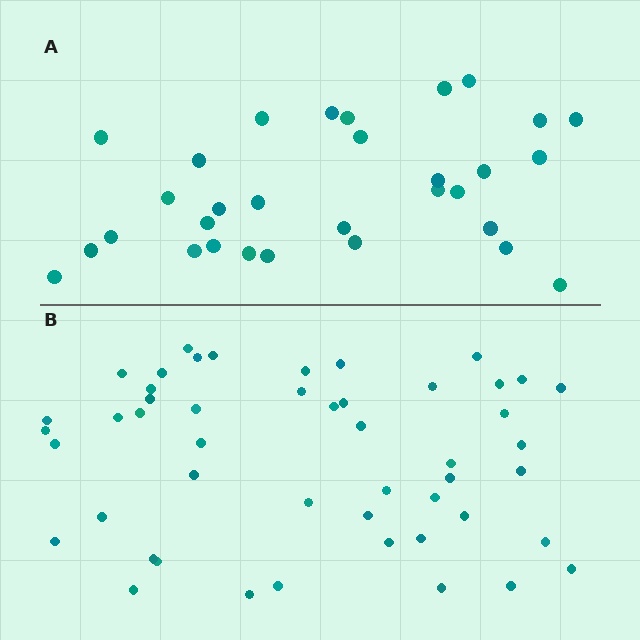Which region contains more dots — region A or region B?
Region B (the bottom region) has more dots.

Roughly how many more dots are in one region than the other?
Region B has approximately 20 more dots than region A.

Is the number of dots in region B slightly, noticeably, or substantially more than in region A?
Region B has substantially more. The ratio is roughly 1.6 to 1.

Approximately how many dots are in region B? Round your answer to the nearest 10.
About 50 dots. (The exact count is 49, which rounds to 50.)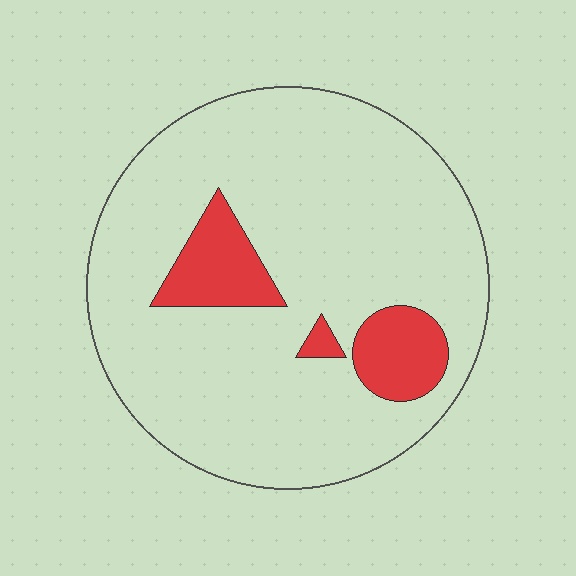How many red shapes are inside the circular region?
3.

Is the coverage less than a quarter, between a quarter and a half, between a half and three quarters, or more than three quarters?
Less than a quarter.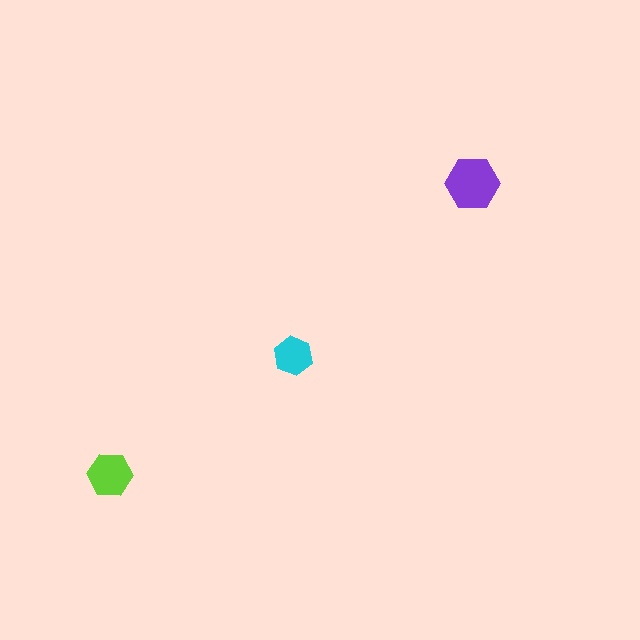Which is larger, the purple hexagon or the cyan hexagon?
The purple one.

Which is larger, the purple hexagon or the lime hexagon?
The purple one.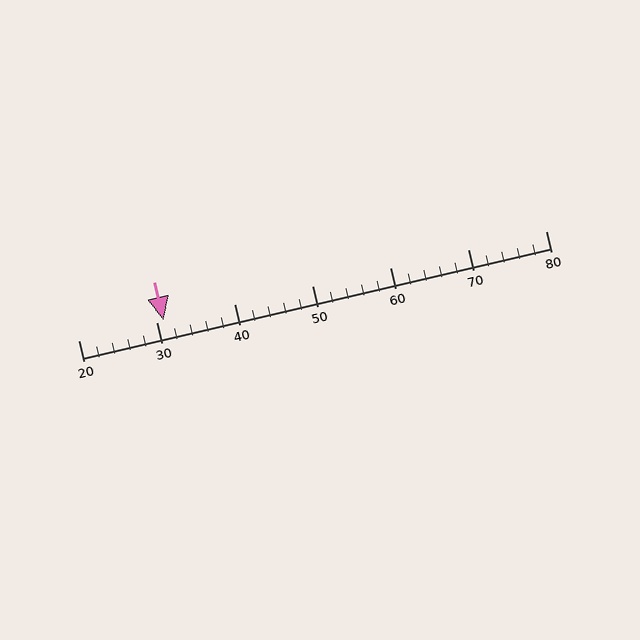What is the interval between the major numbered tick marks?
The major tick marks are spaced 10 units apart.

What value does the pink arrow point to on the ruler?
The pink arrow points to approximately 31.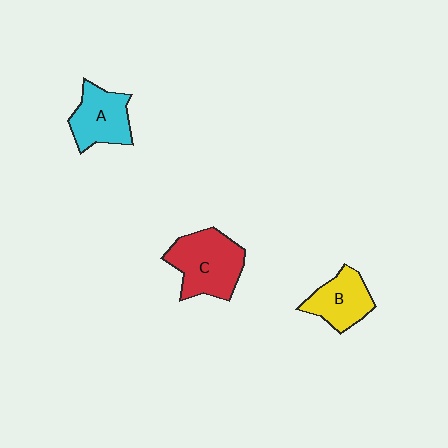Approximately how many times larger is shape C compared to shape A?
Approximately 1.3 times.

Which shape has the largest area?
Shape C (red).